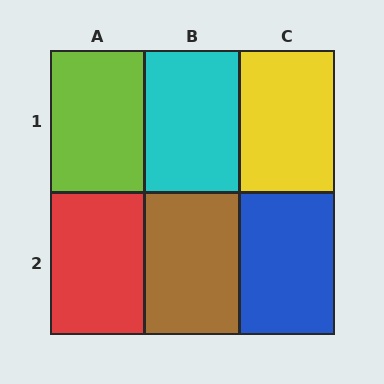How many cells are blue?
1 cell is blue.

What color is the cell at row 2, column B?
Brown.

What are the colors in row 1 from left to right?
Lime, cyan, yellow.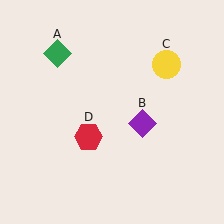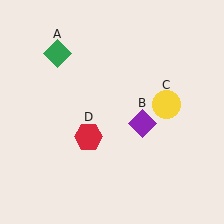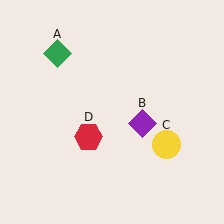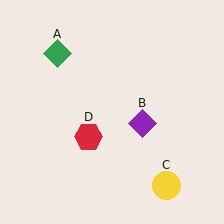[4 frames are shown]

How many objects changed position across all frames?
1 object changed position: yellow circle (object C).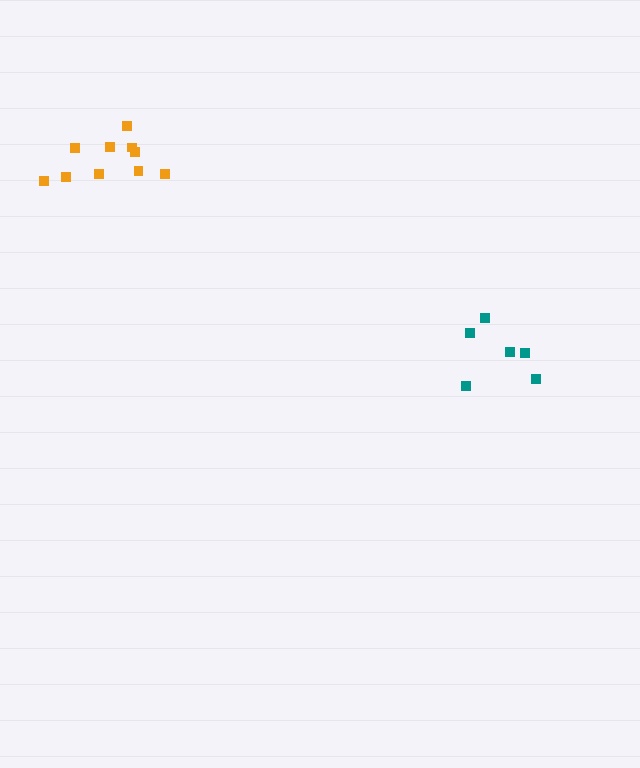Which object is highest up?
The orange cluster is topmost.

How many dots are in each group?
Group 1: 6 dots, Group 2: 10 dots (16 total).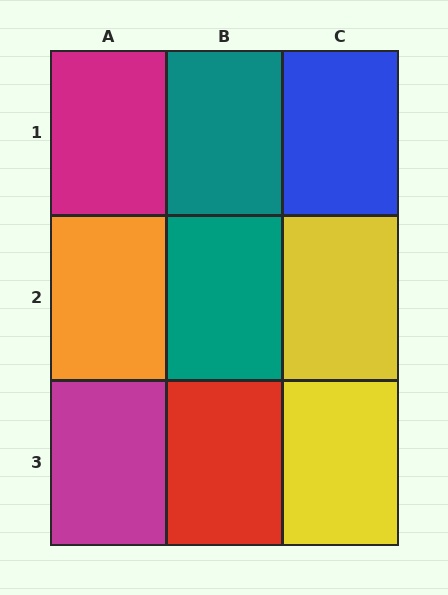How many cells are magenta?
2 cells are magenta.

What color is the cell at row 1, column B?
Teal.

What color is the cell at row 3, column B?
Red.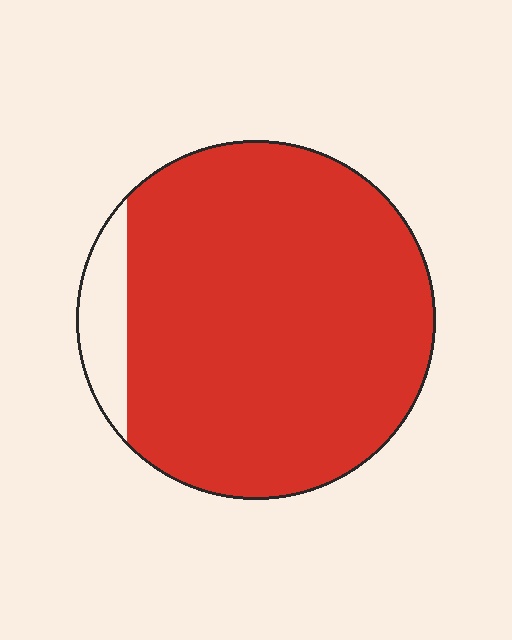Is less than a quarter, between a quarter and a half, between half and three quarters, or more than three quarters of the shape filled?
More than three quarters.